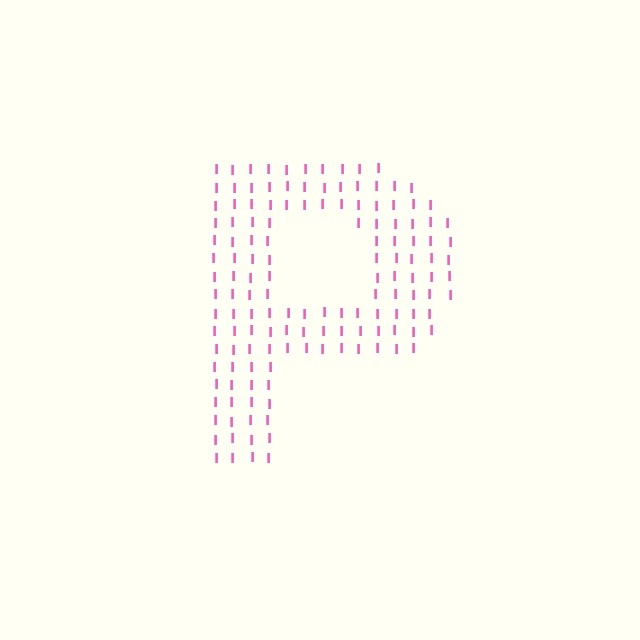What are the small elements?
The small elements are letter I's.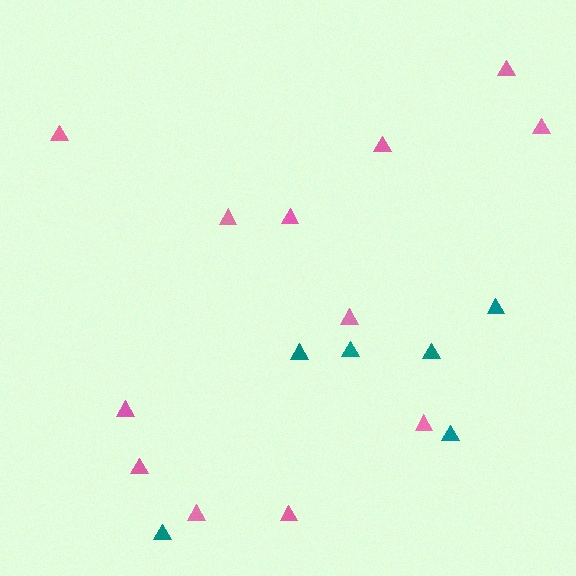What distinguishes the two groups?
There are 2 groups: one group of teal triangles (6) and one group of pink triangles (12).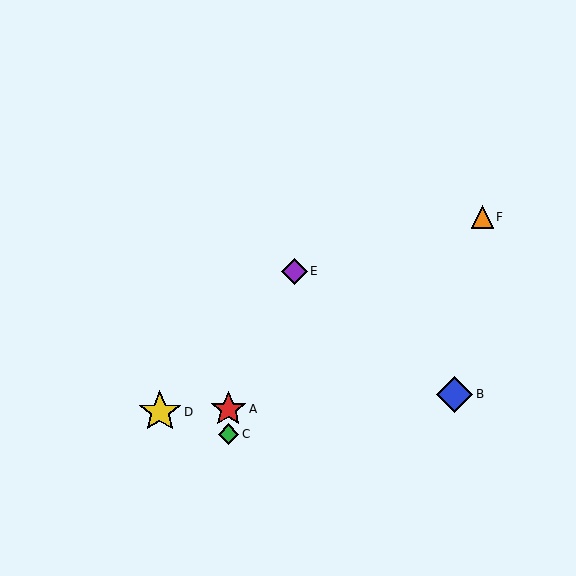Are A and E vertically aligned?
No, A is at x≈228 and E is at x≈294.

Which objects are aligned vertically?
Objects A, C are aligned vertically.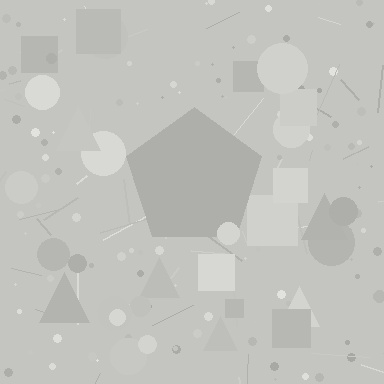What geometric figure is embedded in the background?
A pentagon is embedded in the background.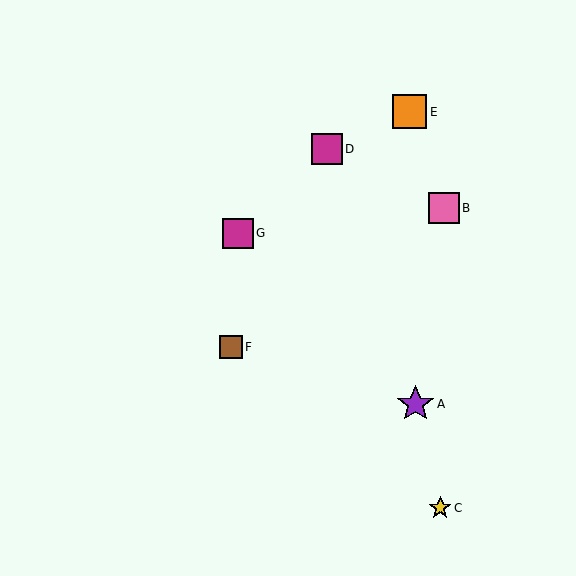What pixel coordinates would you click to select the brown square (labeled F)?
Click at (231, 347) to select the brown square F.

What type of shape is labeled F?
Shape F is a brown square.